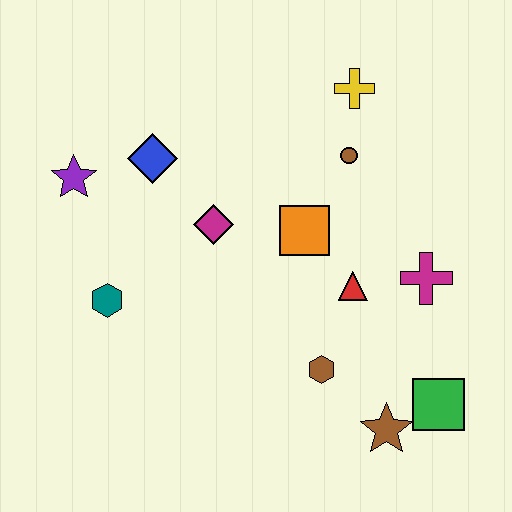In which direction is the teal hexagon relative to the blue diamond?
The teal hexagon is below the blue diamond.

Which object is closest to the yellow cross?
The brown circle is closest to the yellow cross.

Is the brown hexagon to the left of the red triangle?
Yes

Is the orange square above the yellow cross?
No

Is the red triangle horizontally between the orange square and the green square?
Yes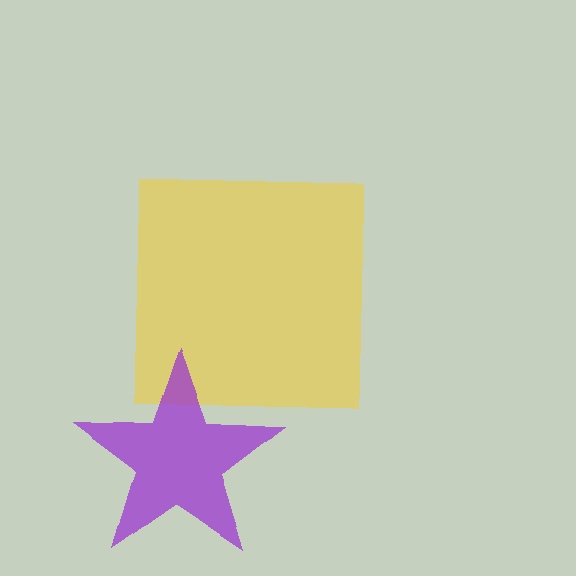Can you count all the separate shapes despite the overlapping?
Yes, there are 2 separate shapes.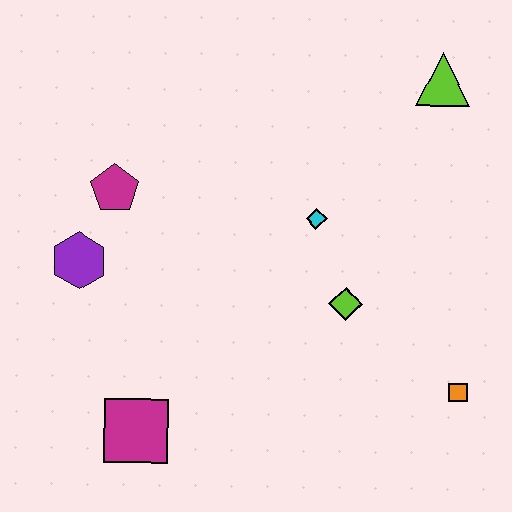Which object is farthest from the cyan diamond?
The magenta square is farthest from the cyan diamond.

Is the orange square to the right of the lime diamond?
Yes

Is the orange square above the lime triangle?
No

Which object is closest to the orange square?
The lime diamond is closest to the orange square.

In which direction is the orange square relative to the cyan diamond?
The orange square is below the cyan diamond.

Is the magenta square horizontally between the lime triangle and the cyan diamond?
No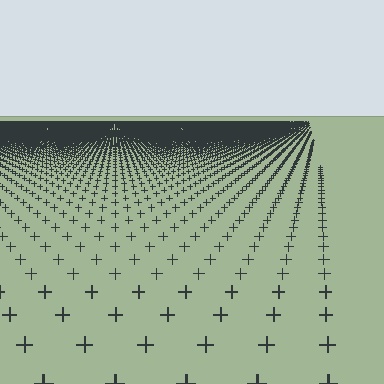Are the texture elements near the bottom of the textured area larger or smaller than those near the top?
Larger. Near the bottom, elements are closer to the viewer and appear at a bigger on-screen size.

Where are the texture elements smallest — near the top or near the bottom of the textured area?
Near the top.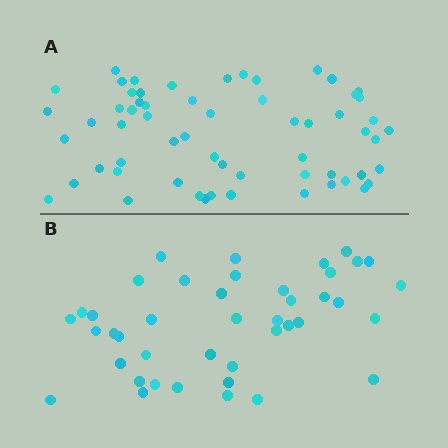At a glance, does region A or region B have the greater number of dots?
Region A (the top region) has more dots.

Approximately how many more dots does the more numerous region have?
Region A has approximately 20 more dots than region B.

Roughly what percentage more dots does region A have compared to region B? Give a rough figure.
About 45% more.